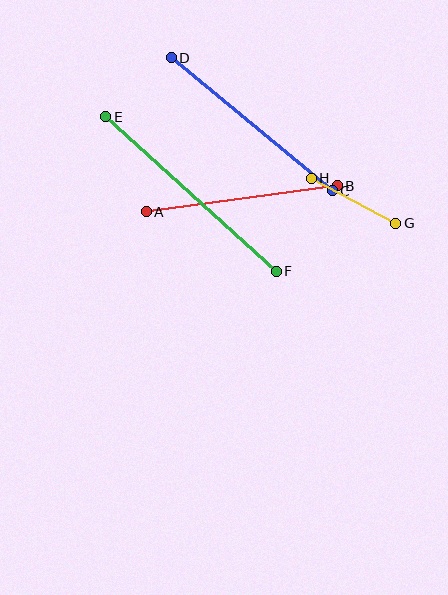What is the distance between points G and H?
The distance is approximately 96 pixels.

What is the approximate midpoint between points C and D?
The midpoint is at approximately (252, 124) pixels.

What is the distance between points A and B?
The distance is approximately 192 pixels.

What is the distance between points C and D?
The distance is approximately 209 pixels.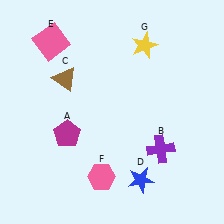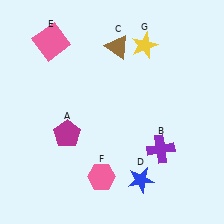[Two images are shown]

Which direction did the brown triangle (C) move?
The brown triangle (C) moved right.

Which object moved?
The brown triangle (C) moved right.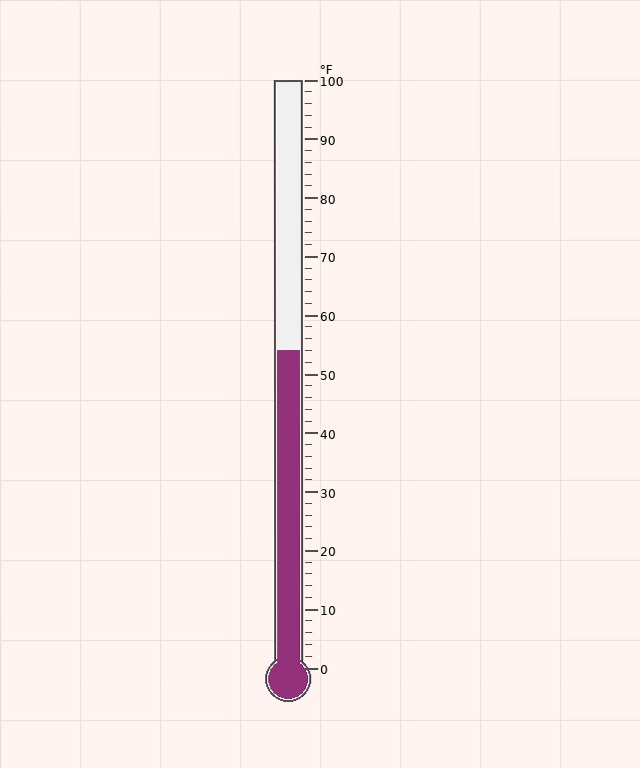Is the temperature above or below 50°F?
The temperature is above 50°F.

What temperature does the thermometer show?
The thermometer shows approximately 54°F.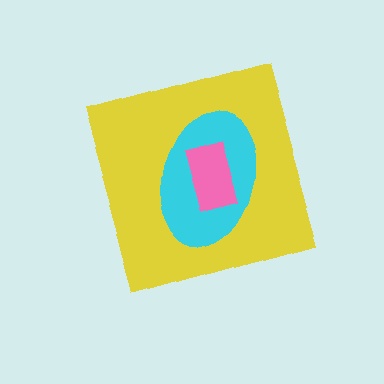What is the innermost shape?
The pink rectangle.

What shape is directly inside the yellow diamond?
The cyan ellipse.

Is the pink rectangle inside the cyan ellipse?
Yes.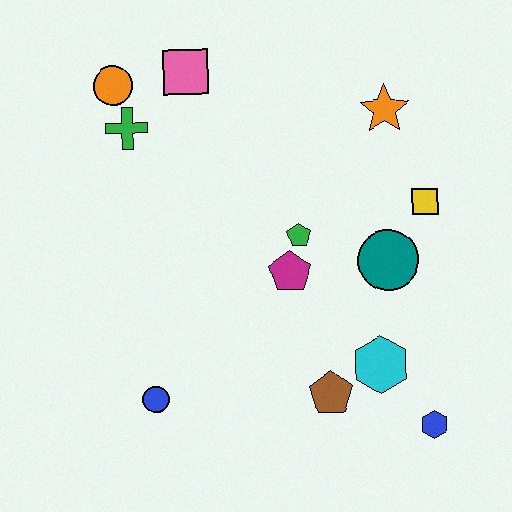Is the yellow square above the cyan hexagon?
Yes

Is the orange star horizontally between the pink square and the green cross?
No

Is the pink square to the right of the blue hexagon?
No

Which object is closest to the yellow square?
The teal circle is closest to the yellow square.